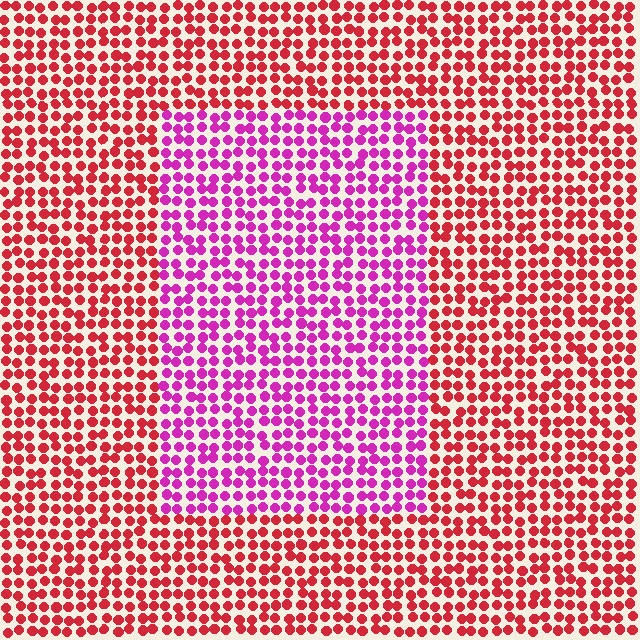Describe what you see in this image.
The image is filled with small red elements in a uniform arrangement. A rectangle-shaped region is visible where the elements are tinted to a slightly different hue, forming a subtle color boundary.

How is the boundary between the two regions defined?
The boundary is defined purely by a slight shift in hue (about 44 degrees). Spacing, size, and orientation are identical on both sides.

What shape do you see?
I see a rectangle.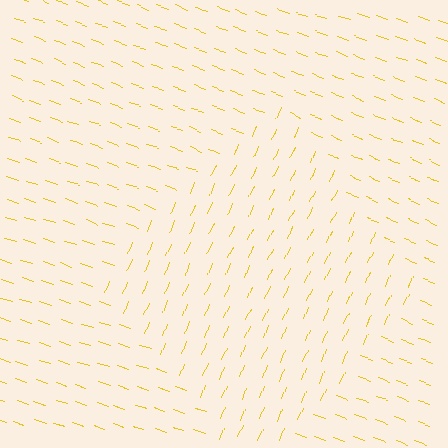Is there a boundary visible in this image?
Yes, there is a texture boundary formed by a change in line orientation.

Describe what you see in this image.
The image is filled with small yellow line segments. A diamond region in the image has lines oriented differently from the surrounding lines, creating a visible texture boundary.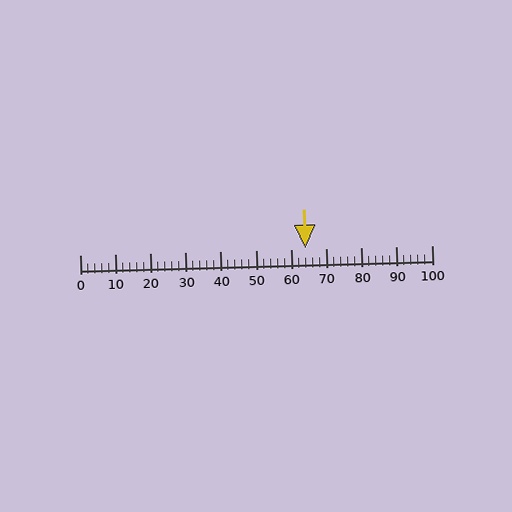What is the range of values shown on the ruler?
The ruler shows values from 0 to 100.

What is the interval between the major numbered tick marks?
The major tick marks are spaced 10 units apart.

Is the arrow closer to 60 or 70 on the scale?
The arrow is closer to 60.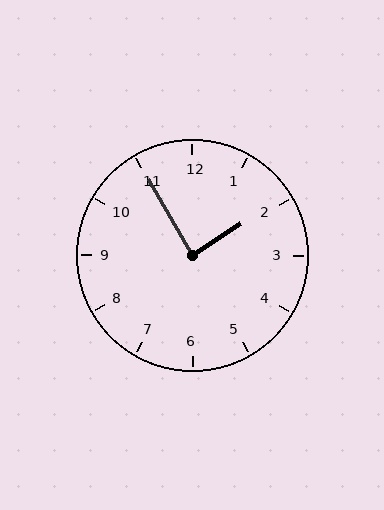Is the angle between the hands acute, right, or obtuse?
It is right.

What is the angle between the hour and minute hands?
Approximately 88 degrees.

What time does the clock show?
1:55.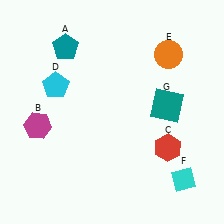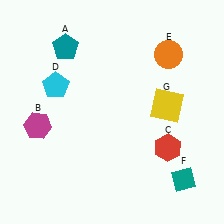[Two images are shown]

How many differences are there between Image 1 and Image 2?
There are 2 differences between the two images.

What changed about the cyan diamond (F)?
In Image 1, F is cyan. In Image 2, it changed to teal.